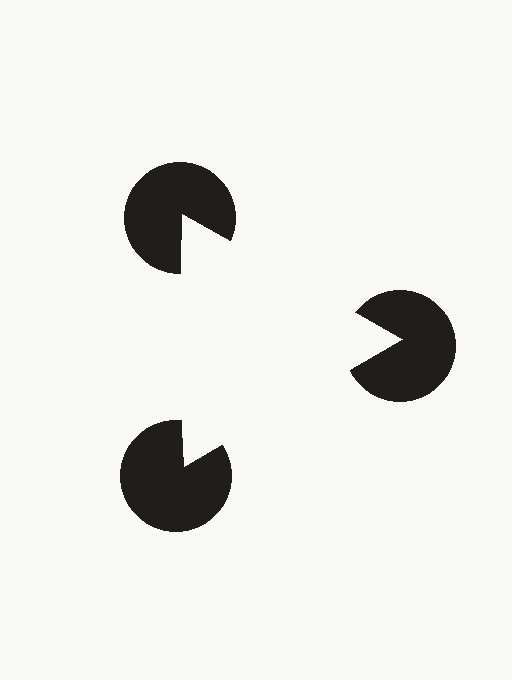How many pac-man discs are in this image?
There are 3 — one at each vertex of the illusory triangle.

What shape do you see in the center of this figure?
An illusory triangle — its edges are inferred from the aligned wedge cuts in the pac-man discs, not physically drawn.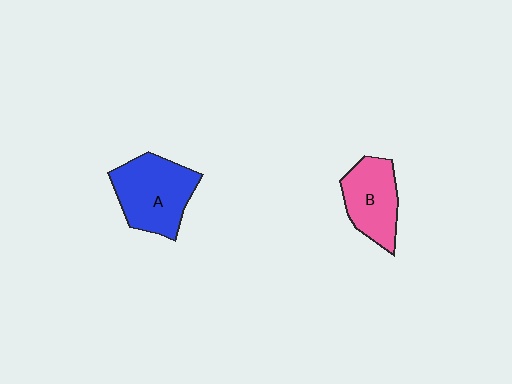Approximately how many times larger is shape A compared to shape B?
Approximately 1.3 times.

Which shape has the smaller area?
Shape B (pink).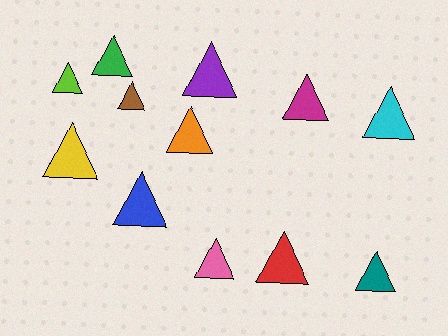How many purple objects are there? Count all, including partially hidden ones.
There is 1 purple object.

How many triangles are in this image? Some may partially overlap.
There are 12 triangles.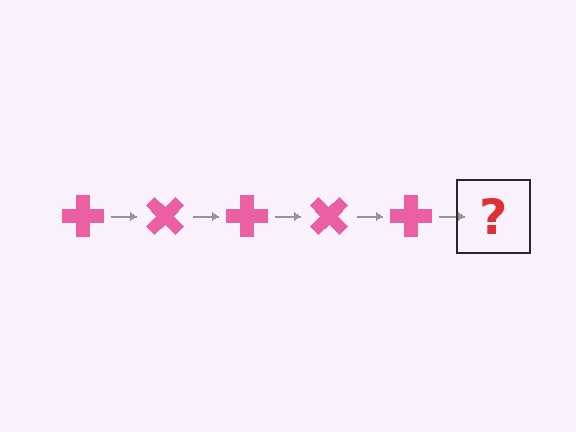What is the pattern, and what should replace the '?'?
The pattern is that the cross rotates 45 degrees each step. The '?' should be a pink cross rotated 225 degrees.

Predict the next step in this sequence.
The next step is a pink cross rotated 225 degrees.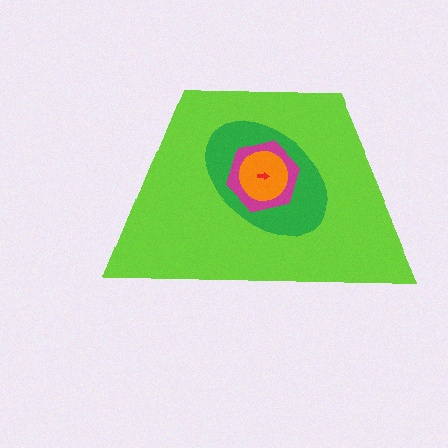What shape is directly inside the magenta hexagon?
The orange circle.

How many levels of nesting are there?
5.